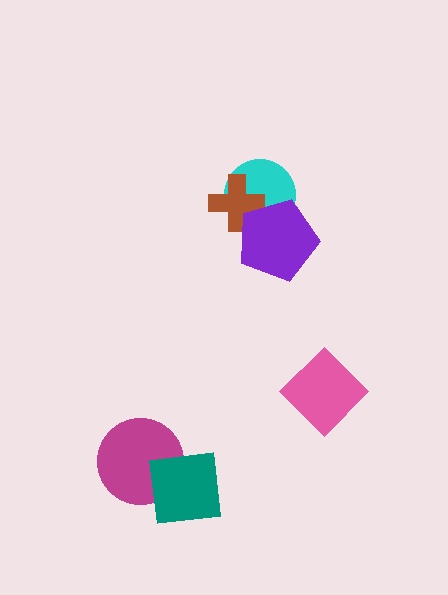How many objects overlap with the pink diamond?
0 objects overlap with the pink diamond.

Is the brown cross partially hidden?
Yes, it is partially covered by another shape.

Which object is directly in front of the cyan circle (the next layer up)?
The brown cross is directly in front of the cyan circle.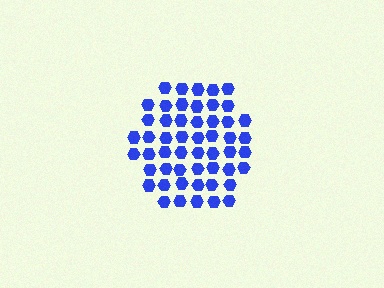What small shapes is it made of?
It is made of small hexagons.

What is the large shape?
The large shape is a hexagon.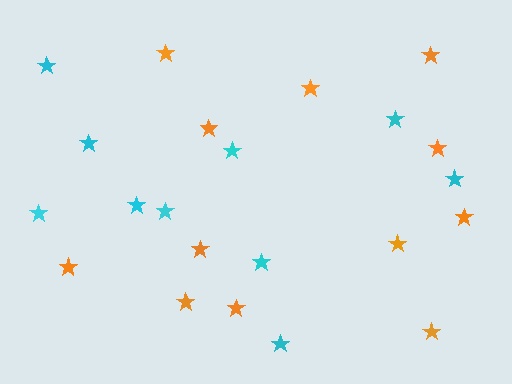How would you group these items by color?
There are 2 groups: one group of orange stars (12) and one group of cyan stars (10).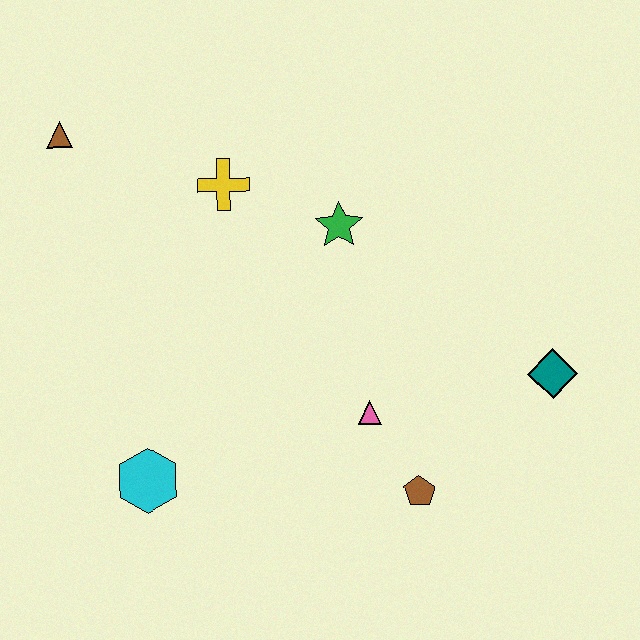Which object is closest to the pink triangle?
The brown pentagon is closest to the pink triangle.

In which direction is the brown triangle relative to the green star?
The brown triangle is to the left of the green star.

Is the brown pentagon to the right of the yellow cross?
Yes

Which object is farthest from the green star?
The cyan hexagon is farthest from the green star.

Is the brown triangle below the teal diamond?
No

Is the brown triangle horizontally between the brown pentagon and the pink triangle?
No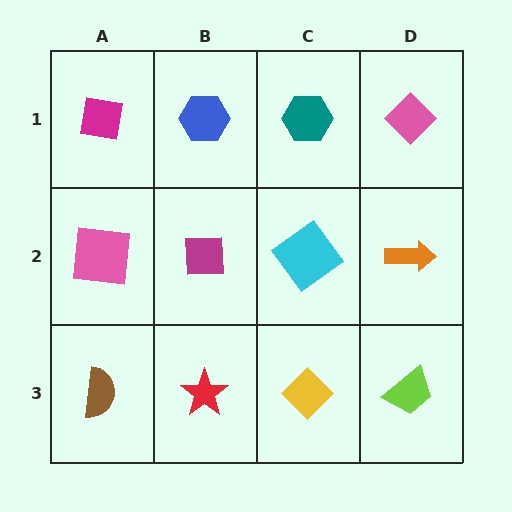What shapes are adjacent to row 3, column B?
A magenta square (row 2, column B), a brown semicircle (row 3, column A), a yellow diamond (row 3, column C).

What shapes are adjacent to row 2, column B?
A blue hexagon (row 1, column B), a red star (row 3, column B), a pink square (row 2, column A), a cyan diamond (row 2, column C).